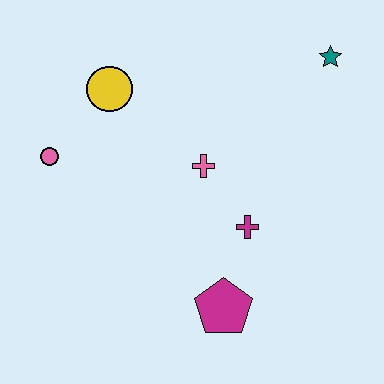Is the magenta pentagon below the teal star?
Yes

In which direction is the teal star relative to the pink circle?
The teal star is to the right of the pink circle.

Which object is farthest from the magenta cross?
The pink circle is farthest from the magenta cross.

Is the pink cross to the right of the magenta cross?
No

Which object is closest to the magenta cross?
The pink cross is closest to the magenta cross.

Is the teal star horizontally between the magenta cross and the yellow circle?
No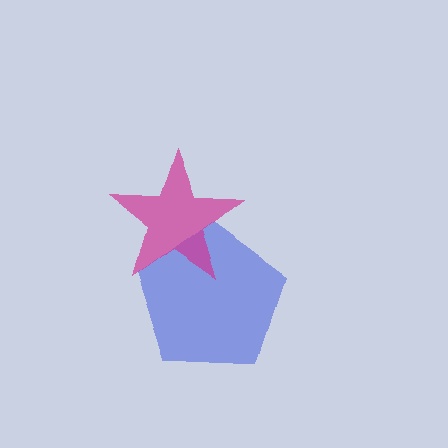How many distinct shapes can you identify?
There are 2 distinct shapes: a blue pentagon, a magenta star.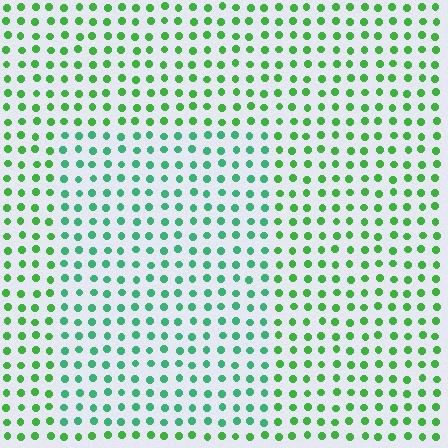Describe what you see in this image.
The image is filled with small green elements in a uniform arrangement. A rectangle-shaped region is visible where the elements are tinted to a slightly different hue, forming a subtle color boundary.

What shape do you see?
I see a rectangle.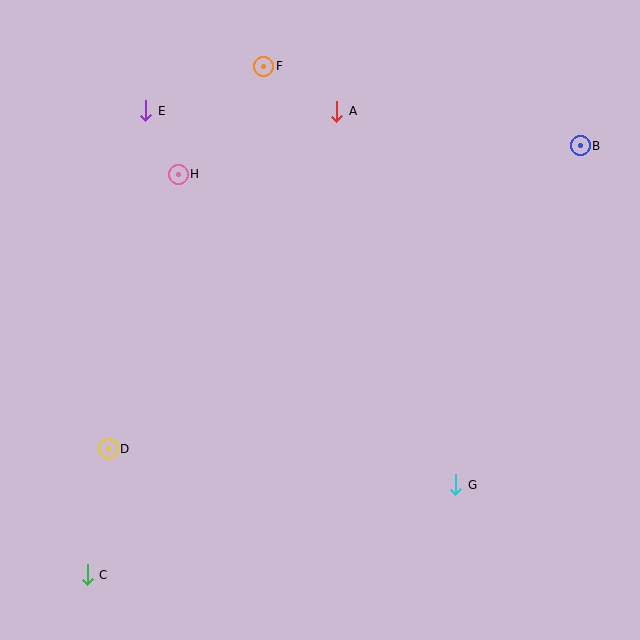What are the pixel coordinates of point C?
Point C is at (87, 575).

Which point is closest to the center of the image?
Point H at (178, 174) is closest to the center.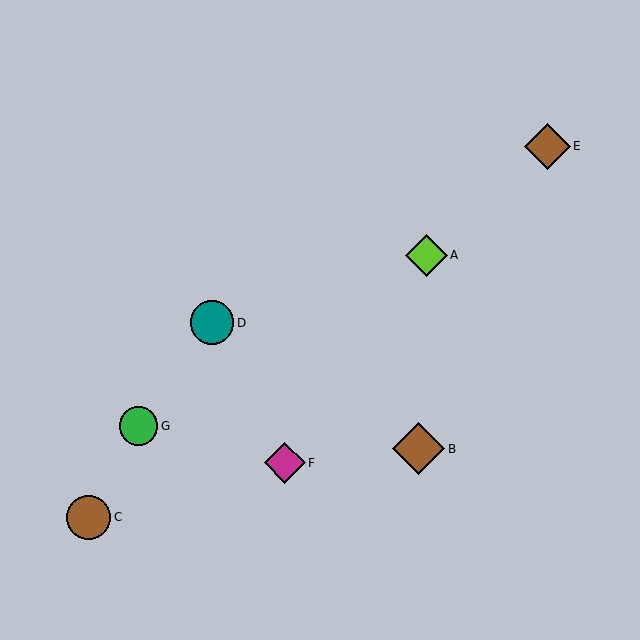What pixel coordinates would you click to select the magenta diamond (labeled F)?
Click at (285, 463) to select the magenta diamond F.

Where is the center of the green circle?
The center of the green circle is at (138, 426).